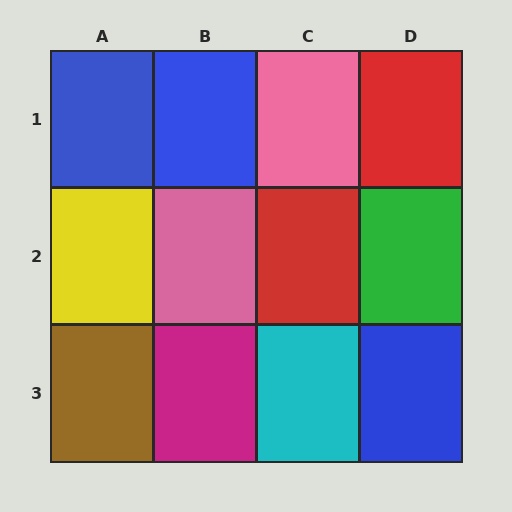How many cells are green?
1 cell is green.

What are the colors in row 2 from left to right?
Yellow, pink, red, green.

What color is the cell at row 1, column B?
Blue.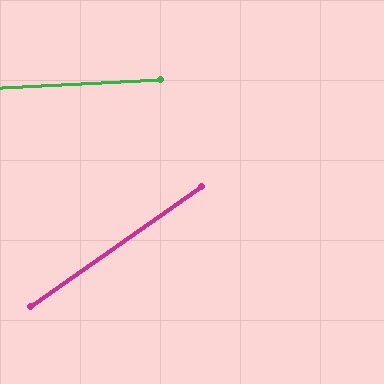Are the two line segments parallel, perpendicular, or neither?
Neither parallel nor perpendicular — they differ by about 32°.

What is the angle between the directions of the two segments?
Approximately 32 degrees.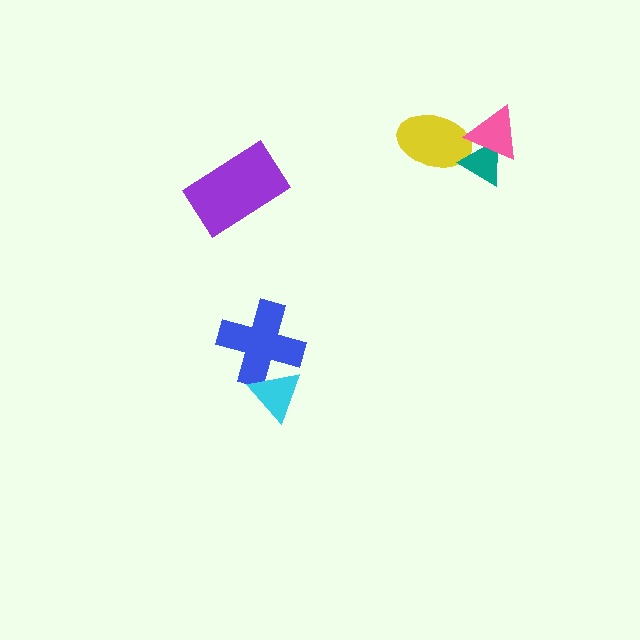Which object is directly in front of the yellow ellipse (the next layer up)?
The teal triangle is directly in front of the yellow ellipse.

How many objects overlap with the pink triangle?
2 objects overlap with the pink triangle.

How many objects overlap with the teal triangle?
2 objects overlap with the teal triangle.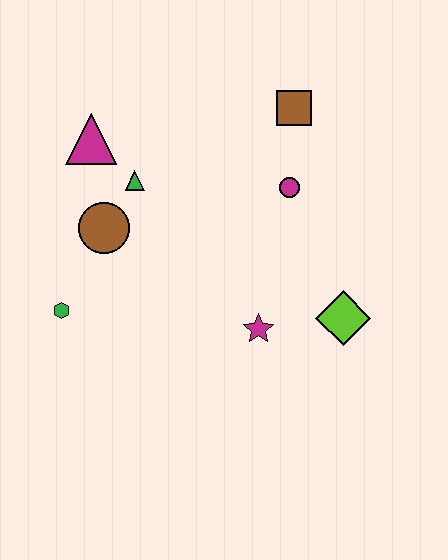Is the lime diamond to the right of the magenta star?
Yes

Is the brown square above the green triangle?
Yes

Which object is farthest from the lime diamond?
The magenta triangle is farthest from the lime diamond.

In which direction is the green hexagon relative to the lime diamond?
The green hexagon is to the left of the lime diamond.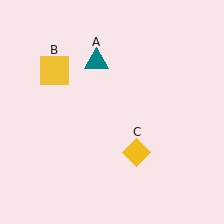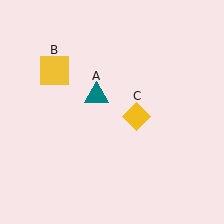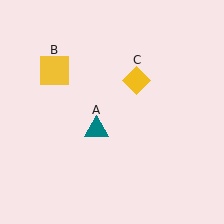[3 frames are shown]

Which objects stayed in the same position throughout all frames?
Yellow square (object B) remained stationary.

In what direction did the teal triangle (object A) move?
The teal triangle (object A) moved down.